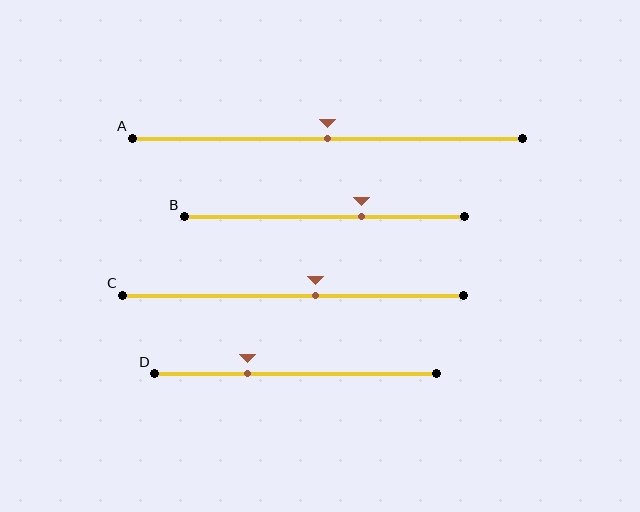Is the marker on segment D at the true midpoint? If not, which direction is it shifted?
No, the marker on segment D is shifted to the left by about 17% of the segment length.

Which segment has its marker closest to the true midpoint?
Segment A has its marker closest to the true midpoint.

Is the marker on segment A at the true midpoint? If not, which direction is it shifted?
Yes, the marker on segment A is at the true midpoint.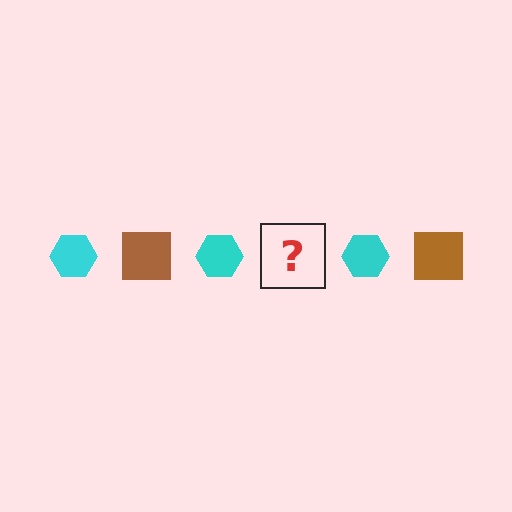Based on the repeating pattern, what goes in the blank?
The blank should be a brown square.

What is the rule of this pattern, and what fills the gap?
The rule is that the pattern alternates between cyan hexagon and brown square. The gap should be filled with a brown square.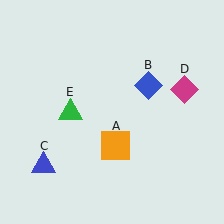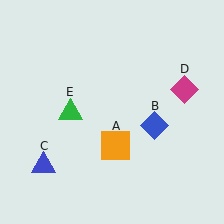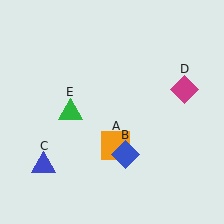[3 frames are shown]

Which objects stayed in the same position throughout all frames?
Orange square (object A) and blue triangle (object C) and magenta diamond (object D) and green triangle (object E) remained stationary.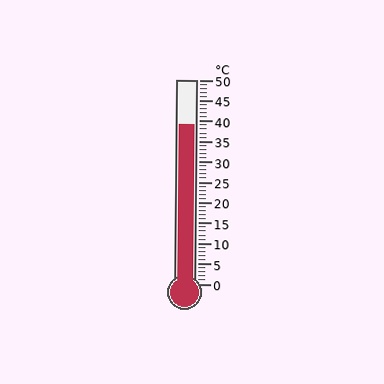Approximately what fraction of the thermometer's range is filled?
The thermometer is filled to approximately 80% of its range.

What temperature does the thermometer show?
The thermometer shows approximately 39°C.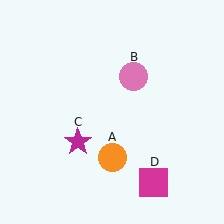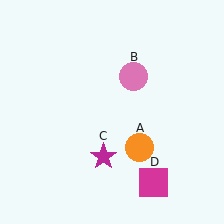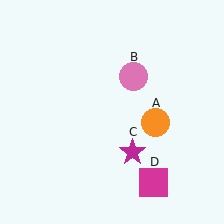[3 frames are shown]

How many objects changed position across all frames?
2 objects changed position: orange circle (object A), magenta star (object C).